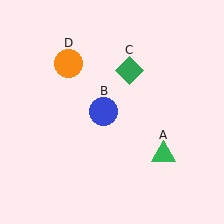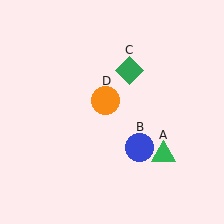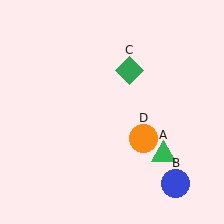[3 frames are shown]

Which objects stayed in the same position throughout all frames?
Green triangle (object A) and green diamond (object C) remained stationary.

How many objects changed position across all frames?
2 objects changed position: blue circle (object B), orange circle (object D).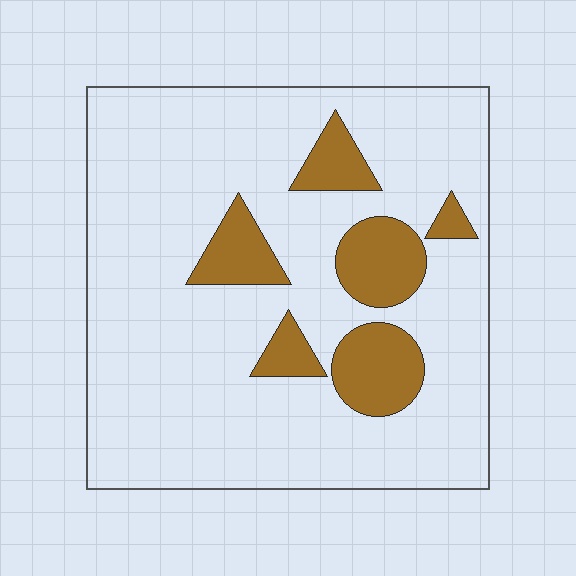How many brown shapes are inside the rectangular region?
6.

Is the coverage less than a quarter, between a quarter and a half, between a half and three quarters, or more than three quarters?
Less than a quarter.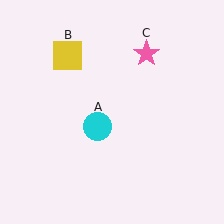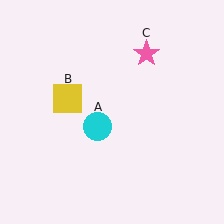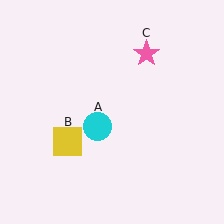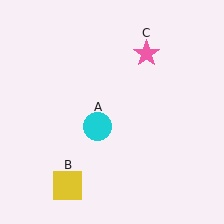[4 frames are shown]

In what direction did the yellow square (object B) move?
The yellow square (object B) moved down.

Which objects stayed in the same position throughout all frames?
Cyan circle (object A) and pink star (object C) remained stationary.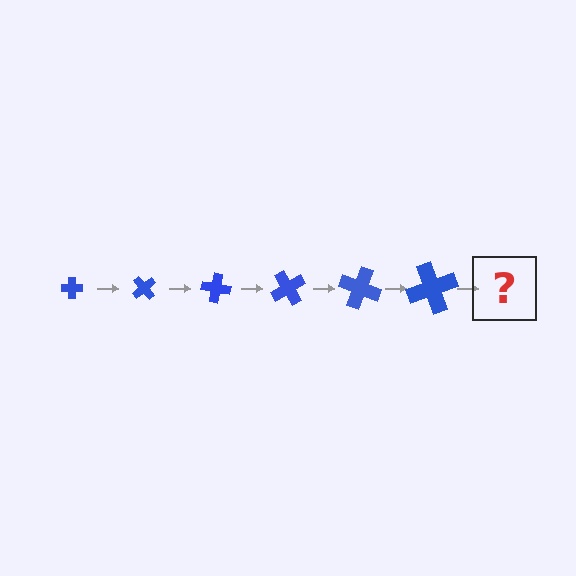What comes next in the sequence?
The next element should be a cross, larger than the previous one and rotated 300 degrees from the start.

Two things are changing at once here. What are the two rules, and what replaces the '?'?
The two rules are that the cross grows larger each step and it rotates 50 degrees each step. The '?' should be a cross, larger than the previous one and rotated 300 degrees from the start.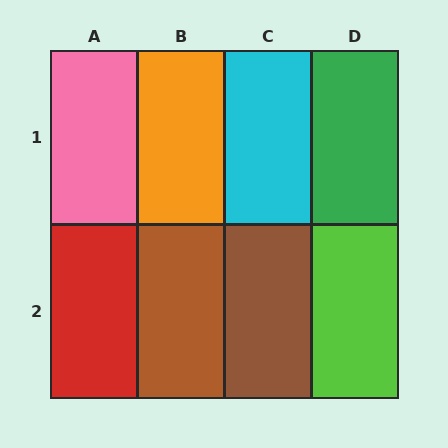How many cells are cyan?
1 cell is cyan.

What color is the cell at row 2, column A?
Red.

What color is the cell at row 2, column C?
Brown.